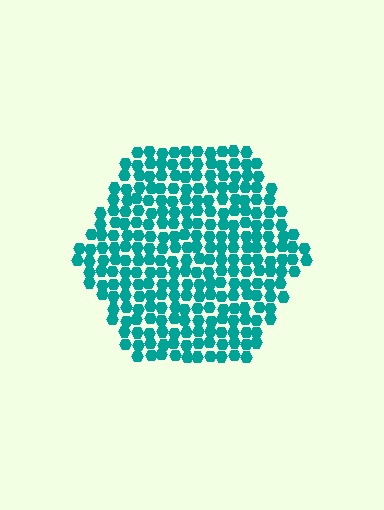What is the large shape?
The large shape is a hexagon.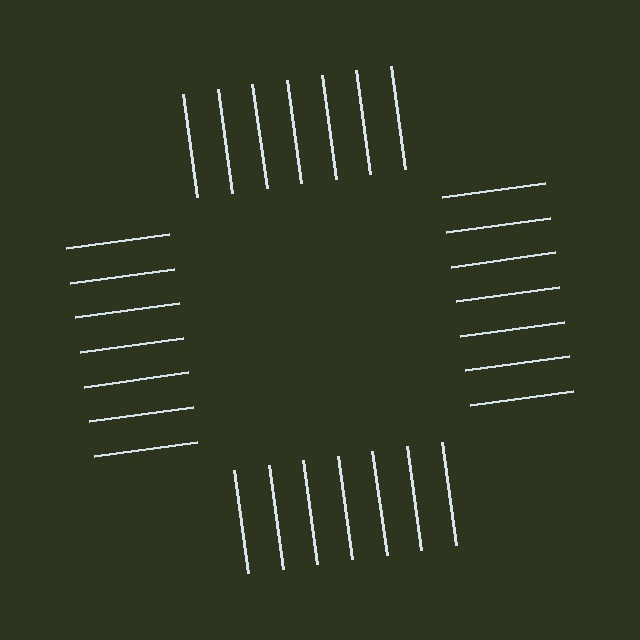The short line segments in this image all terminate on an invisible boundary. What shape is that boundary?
An illusory square — the line segments terminate on its edges but no continuous stroke is drawn.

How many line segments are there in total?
28 — 7 along each of the 4 edges.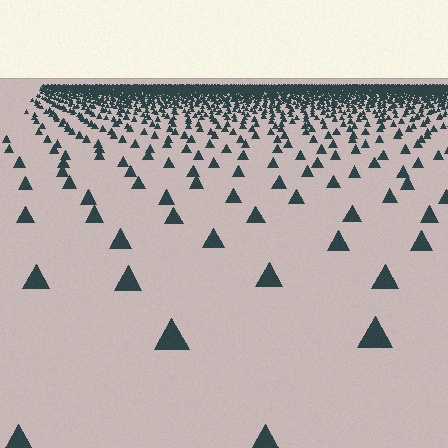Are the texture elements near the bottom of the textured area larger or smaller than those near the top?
Larger. Near the bottom, elements are closer to the viewer and appear at a bigger on-screen size.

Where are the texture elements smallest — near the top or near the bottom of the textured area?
Near the top.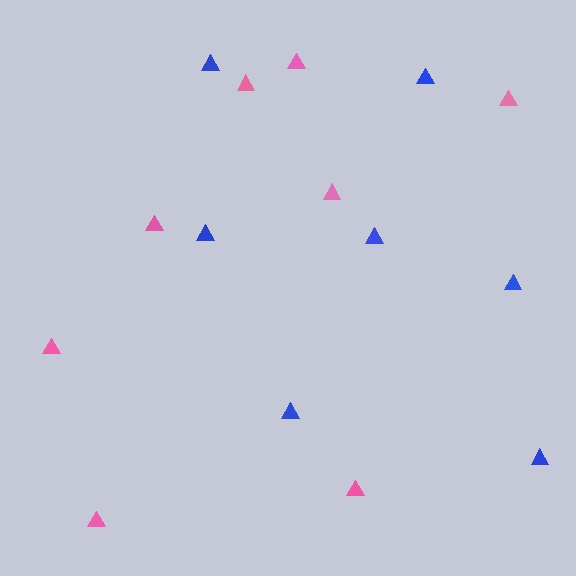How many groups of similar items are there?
There are 2 groups: one group of blue triangles (7) and one group of pink triangles (8).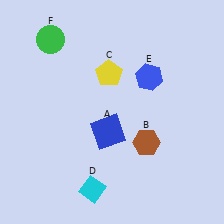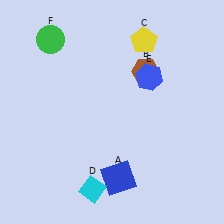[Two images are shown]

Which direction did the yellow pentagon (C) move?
The yellow pentagon (C) moved right.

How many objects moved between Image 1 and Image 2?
3 objects moved between the two images.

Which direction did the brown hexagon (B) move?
The brown hexagon (B) moved up.